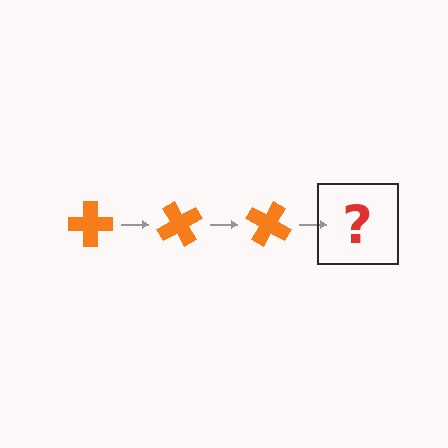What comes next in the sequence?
The next element should be an orange cross rotated 180 degrees.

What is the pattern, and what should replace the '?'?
The pattern is that the cross rotates 60 degrees each step. The '?' should be an orange cross rotated 180 degrees.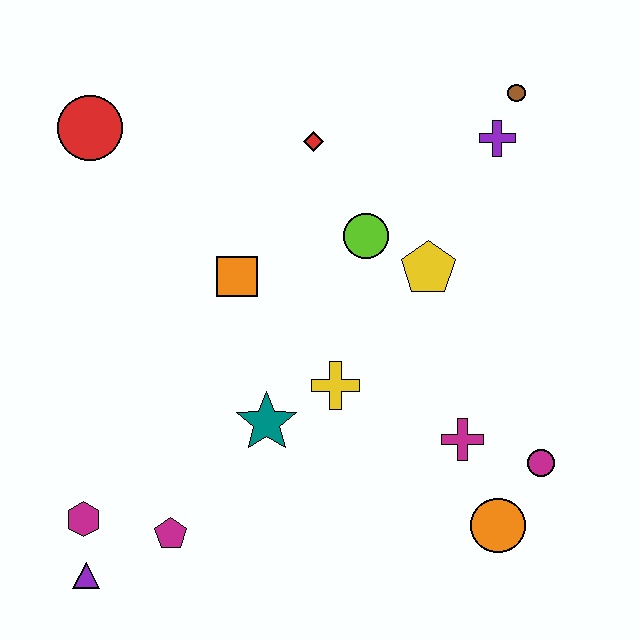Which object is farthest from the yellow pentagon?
The purple triangle is farthest from the yellow pentagon.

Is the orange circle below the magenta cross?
Yes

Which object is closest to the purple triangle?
The magenta hexagon is closest to the purple triangle.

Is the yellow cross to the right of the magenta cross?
No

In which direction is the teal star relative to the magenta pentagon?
The teal star is above the magenta pentagon.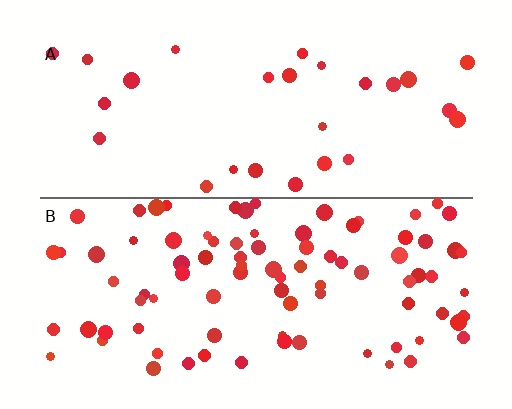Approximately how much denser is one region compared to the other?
Approximately 3.2× — region B over region A.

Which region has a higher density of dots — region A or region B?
B (the bottom).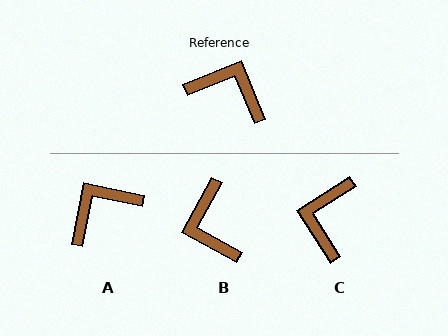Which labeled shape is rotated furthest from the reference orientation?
B, about 129 degrees away.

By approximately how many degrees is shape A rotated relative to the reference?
Approximately 56 degrees counter-clockwise.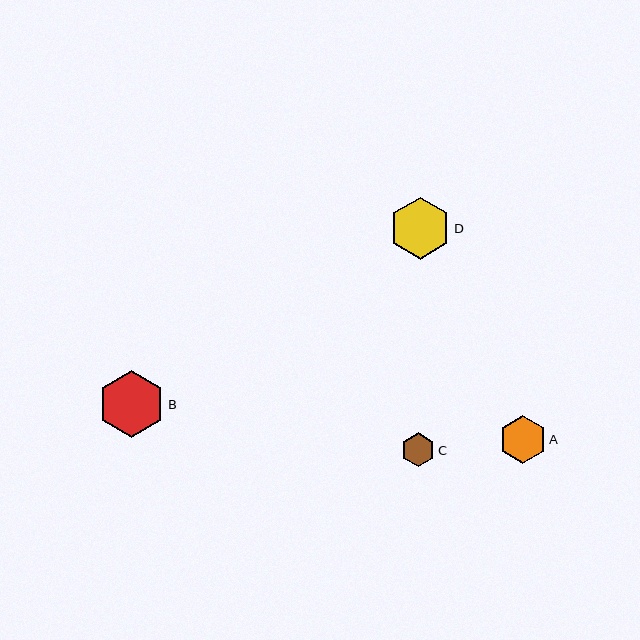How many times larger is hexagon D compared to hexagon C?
Hexagon D is approximately 1.9 times the size of hexagon C.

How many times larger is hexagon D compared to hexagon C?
Hexagon D is approximately 1.9 times the size of hexagon C.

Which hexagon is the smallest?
Hexagon C is the smallest with a size of approximately 34 pixels.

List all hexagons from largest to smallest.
From largest to smallest: B, D, A, C.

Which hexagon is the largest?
Hexagon B is the largest with a size of approximately 67 pixels.